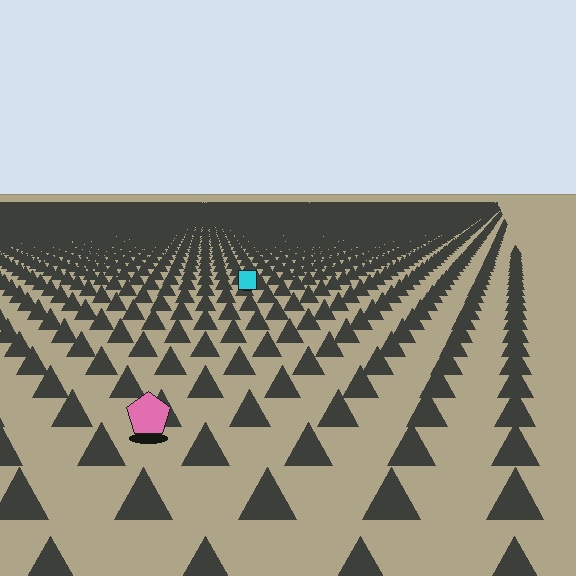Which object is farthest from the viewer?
The cyan square is farthest from the viewer. It appears smaller and the ground texture around it is denser.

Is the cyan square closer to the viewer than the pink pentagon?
No. The pink pentagon is closer — you can tell from the texture gradient: the ground texture is coarser near it.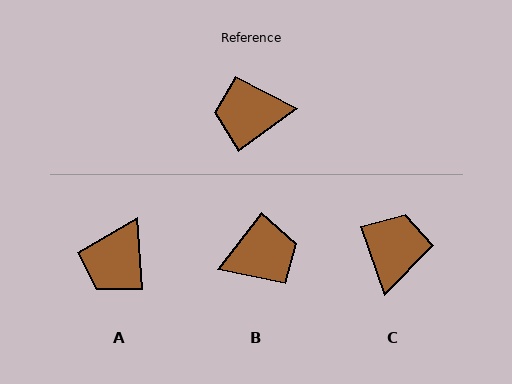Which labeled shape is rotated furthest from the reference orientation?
B, about 164 degrees away.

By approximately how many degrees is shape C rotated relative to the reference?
Approximately 107 degrees clockwise.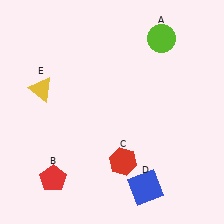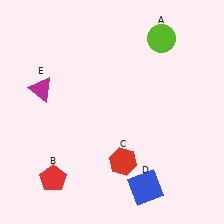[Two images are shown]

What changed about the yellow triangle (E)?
In Image 1, E is yellow. In Image 2, it changed to magenta.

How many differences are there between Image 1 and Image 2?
There is 1 difference between the two images.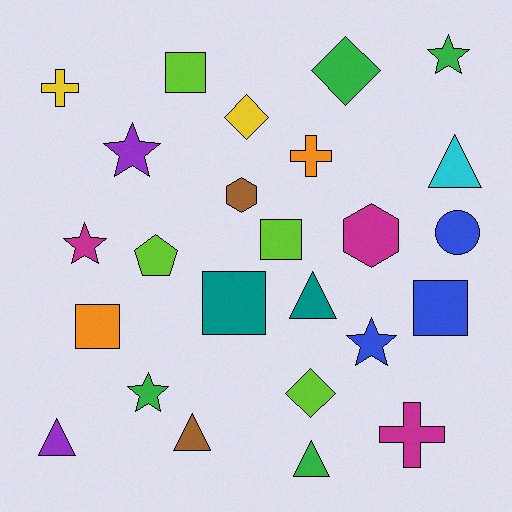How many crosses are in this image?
There are 3 crosses.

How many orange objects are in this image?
There are 2 orange objects.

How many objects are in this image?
There are 25 objects.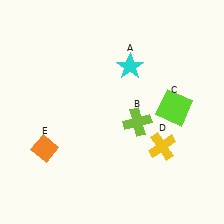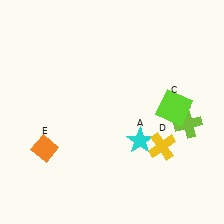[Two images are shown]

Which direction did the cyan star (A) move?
The cyan star (A) moved down.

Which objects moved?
The objects that moved are: the cyan star (A), the lime cross (B).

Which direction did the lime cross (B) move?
The lime cross (B) moved right.